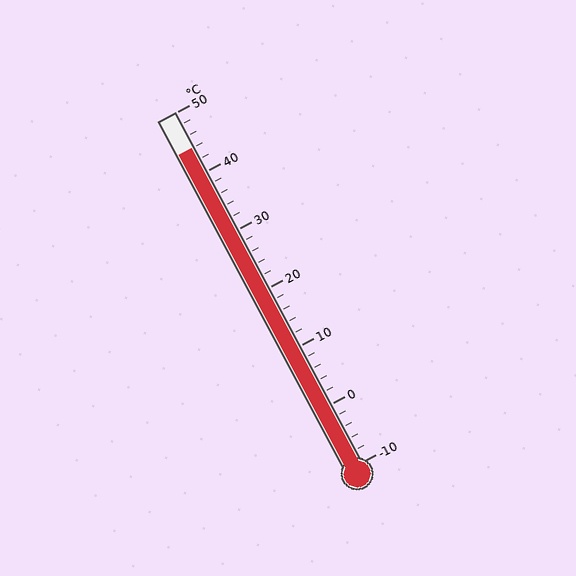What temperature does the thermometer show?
The thermometer shows approximately 44°C.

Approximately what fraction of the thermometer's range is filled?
The thermometer is filled to approximately 90% of its range.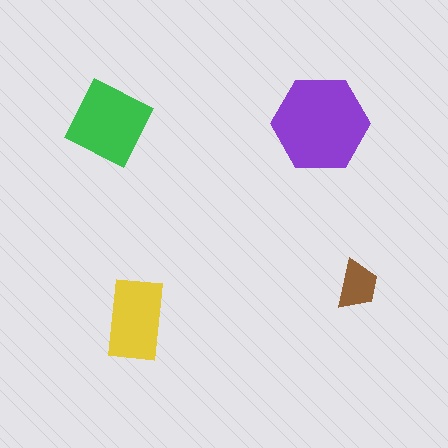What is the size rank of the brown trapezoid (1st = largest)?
4th.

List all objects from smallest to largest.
The brown trapezoid, the yellow rectangle, the green diamond, the purple hexagon.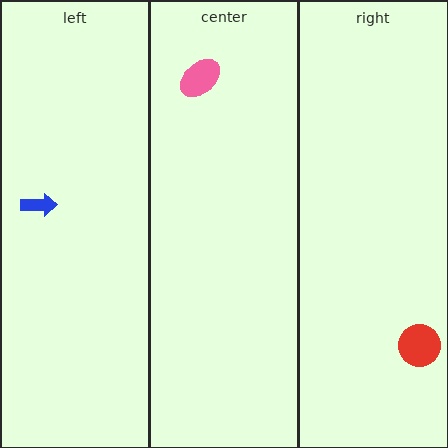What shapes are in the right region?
The red circle.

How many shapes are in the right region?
1.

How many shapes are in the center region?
1.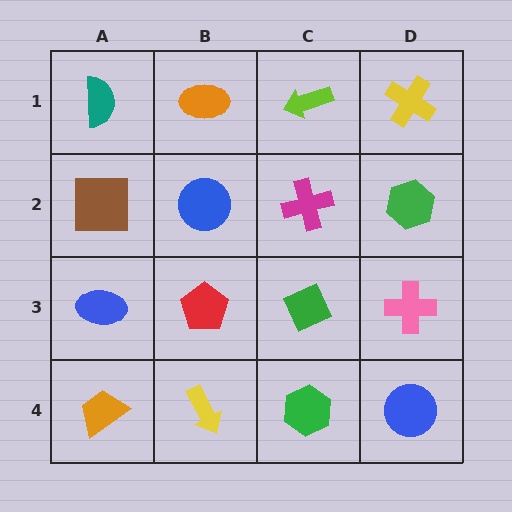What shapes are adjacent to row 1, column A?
A brown square (row 2, column A), an orange ellipse (row 1, column B).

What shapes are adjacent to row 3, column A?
A brown square (row 2, column A), an orange trapezoid (row 4, column A), a red pentagon (row 3, column B).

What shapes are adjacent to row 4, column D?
A pink cross (row 3, column D), a green hexagon (row 4, column C).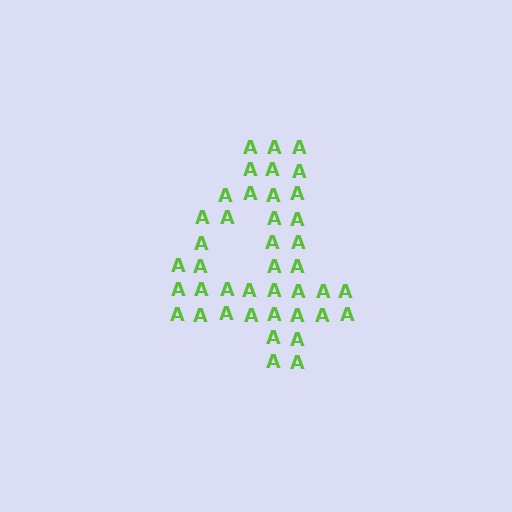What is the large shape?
The large shape is the digit 4.